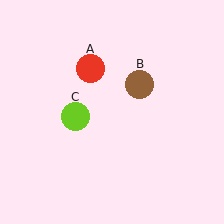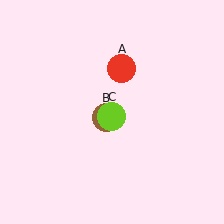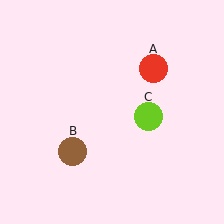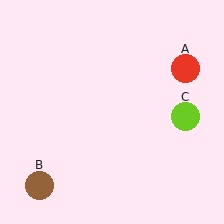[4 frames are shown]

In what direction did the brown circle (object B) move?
The brown circle (object B) moved down and to the left.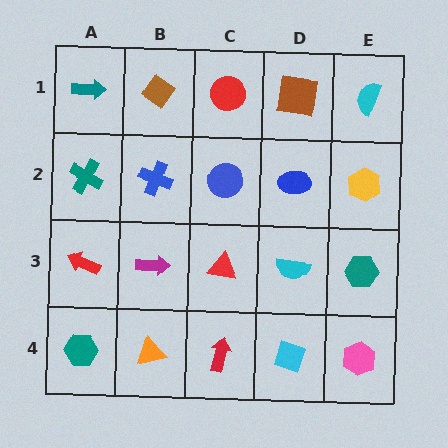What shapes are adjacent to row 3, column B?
A blue cross (row 2, column B), an orange triangle (row 4, column B), a red arrow (row 3, column A), a red triangle (row 3, column C).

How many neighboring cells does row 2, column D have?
4.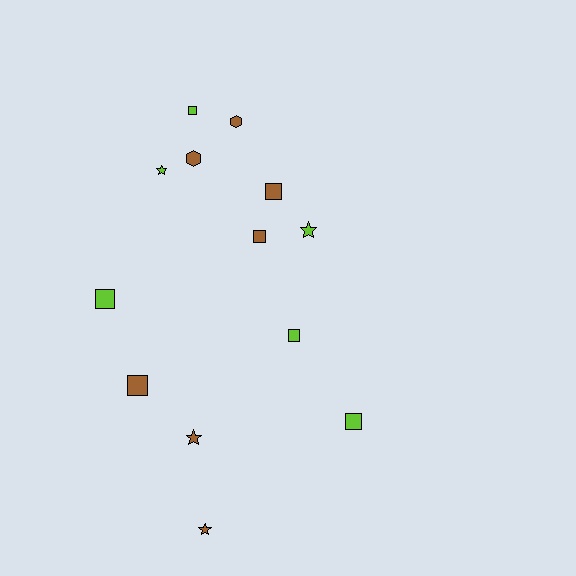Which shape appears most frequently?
Square, with 7 objects.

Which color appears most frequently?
Brown, with 7 objects.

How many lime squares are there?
There are 4 lime squares.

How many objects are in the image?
There are 13 objects.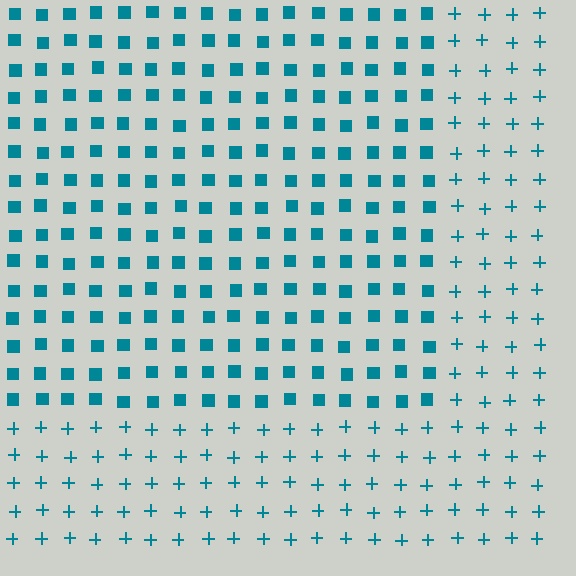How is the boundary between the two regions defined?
The boundary is defined by a change in element shape: squares inside vs. plus signs outside. All elements share the same color and spacing.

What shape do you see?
I see a rectangle.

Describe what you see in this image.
The image is filled with small teal elements arranged in a uniform grid. A rectangle-shaped region contains squares, while the surrounding area contains plus signs. The boundary is defined purely by the change in element shape.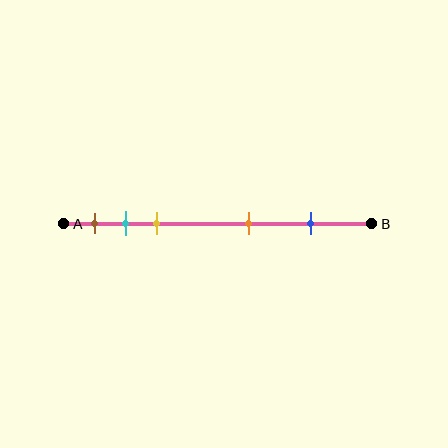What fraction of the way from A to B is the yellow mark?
The yellow mark is approximately 30% (0.3) of the way from A to B.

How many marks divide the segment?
There are 5 marks dividing the segment.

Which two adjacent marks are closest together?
The cyan and yellow marks are the closest adjacent pair.